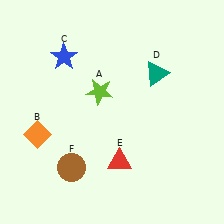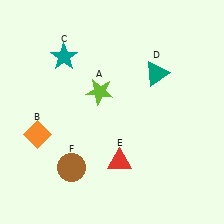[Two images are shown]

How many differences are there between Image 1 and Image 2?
There is 1 difference between the two images.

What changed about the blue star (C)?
In Image 1, C is blue. In Image 2, it changed to teal.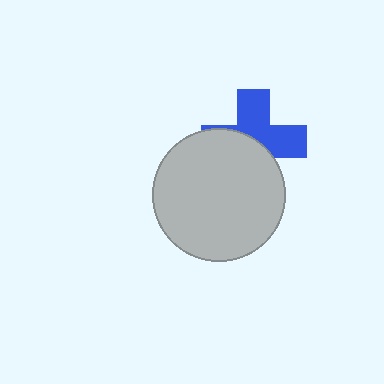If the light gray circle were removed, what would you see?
You would see the complete blue cross.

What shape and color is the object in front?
The object in front is a light gray circle.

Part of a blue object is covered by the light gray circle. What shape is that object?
It is a cross.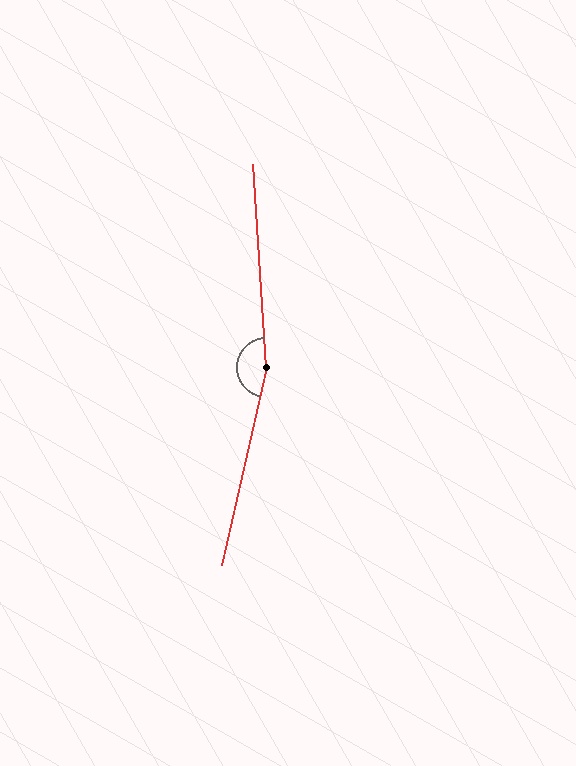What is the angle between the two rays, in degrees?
Approximately 164 degrees.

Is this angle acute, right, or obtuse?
It is obtuse.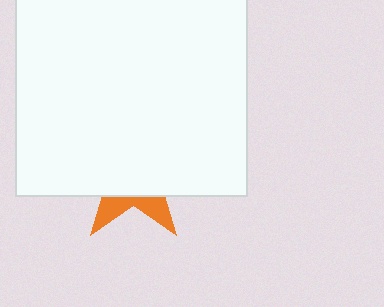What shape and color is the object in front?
The object in front is a white square.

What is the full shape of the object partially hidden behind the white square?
The partially hidden object is an orange star.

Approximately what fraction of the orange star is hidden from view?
Roughly 75% of the orange star is hidden behind the white square.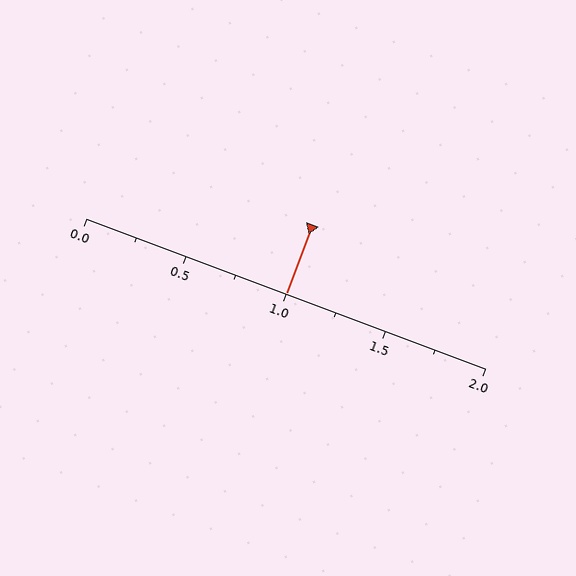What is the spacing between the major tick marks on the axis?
The major ticks are spaced 0.5 apart.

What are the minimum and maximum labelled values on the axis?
The axis runs from 0.0 to 2.0.